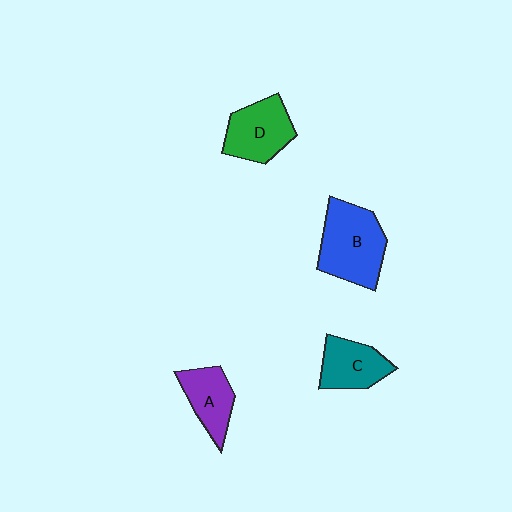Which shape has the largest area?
Shape B (blue).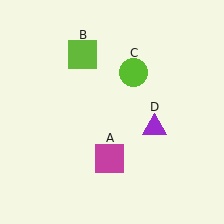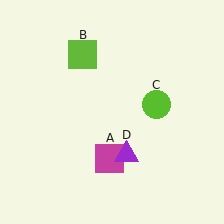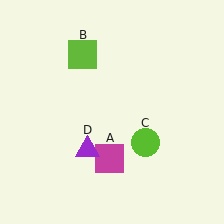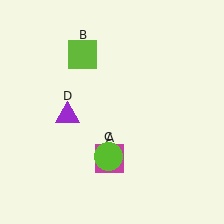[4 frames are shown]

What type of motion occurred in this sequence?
The lime circle (object C), purple triangle (object D) rotated clockwise around the center of the scene.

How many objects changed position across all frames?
2 objects changed position: lime circle (object C), purple triangle (object D).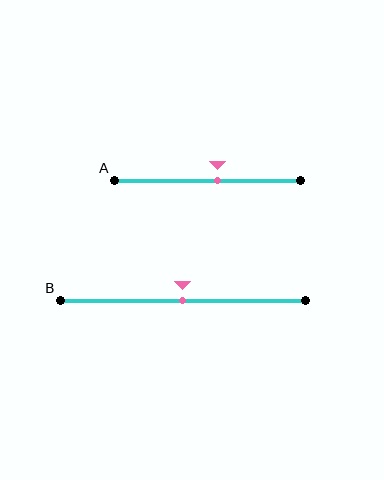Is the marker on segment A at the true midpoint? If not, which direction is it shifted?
No, the marker on segment A is shifted to the right by about 6% of the segment length.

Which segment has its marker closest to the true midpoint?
Segment B has its marker closest to the true midpoint.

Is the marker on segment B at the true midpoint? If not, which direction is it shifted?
Yes, the marker on segment B is at the true midpoint.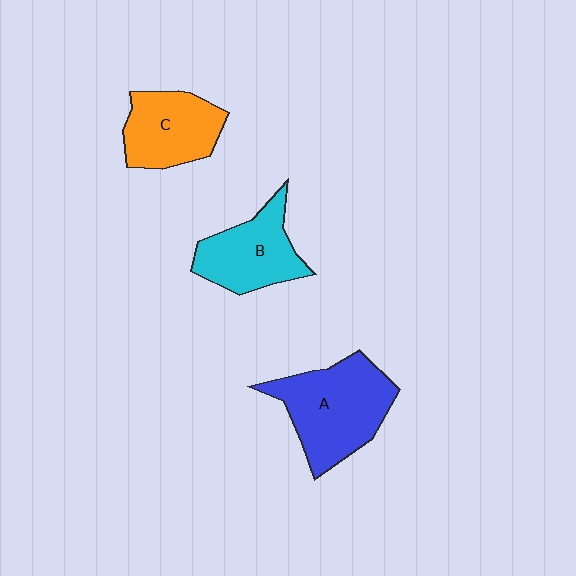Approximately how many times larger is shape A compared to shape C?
Approximately 1.4 times.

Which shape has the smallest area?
Shape C (orange).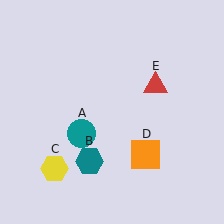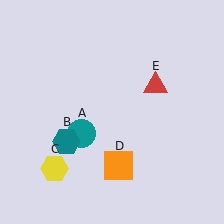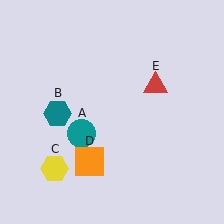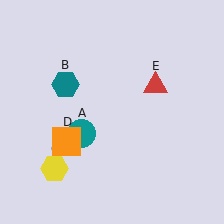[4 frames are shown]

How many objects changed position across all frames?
2 objects changed position: teal hexagon (object B), orange square (object D).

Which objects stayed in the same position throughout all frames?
Teal circle (object A) and yellow hexagon (object C) and red triangle (object E) remained stationary.